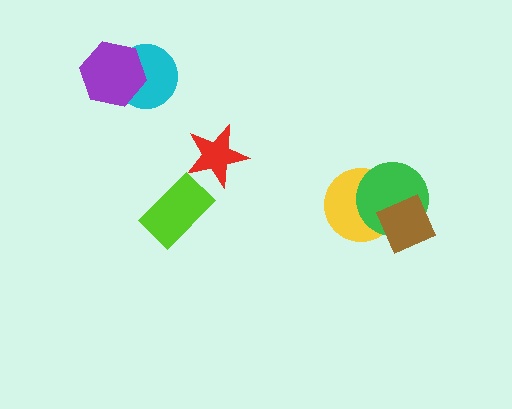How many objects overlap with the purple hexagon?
1 object overlaps with the purple hexagon.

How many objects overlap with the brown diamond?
2 objects overlap with the brown diamond.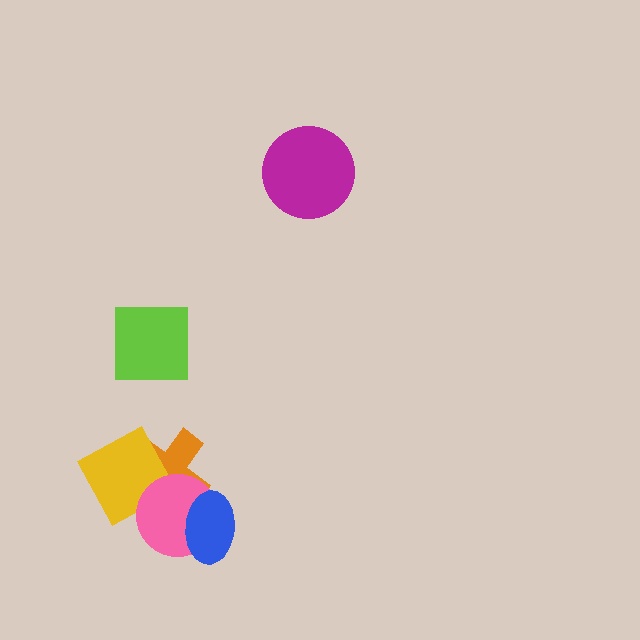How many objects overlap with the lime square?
0 objects overlap with the lime square.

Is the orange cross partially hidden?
Yes, it is partially covered by another shape.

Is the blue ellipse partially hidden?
No, no other shape covers it.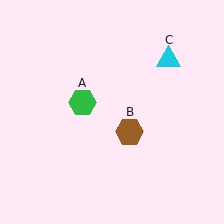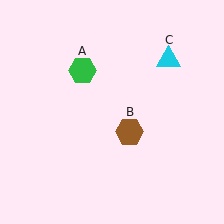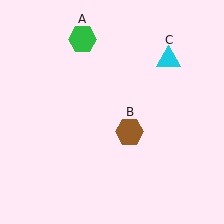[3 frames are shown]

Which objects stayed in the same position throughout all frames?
Brown hexagon (object B) and cyan triangle (object C) remained stationary.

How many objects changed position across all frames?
1 object changed position: green hexagon (object A).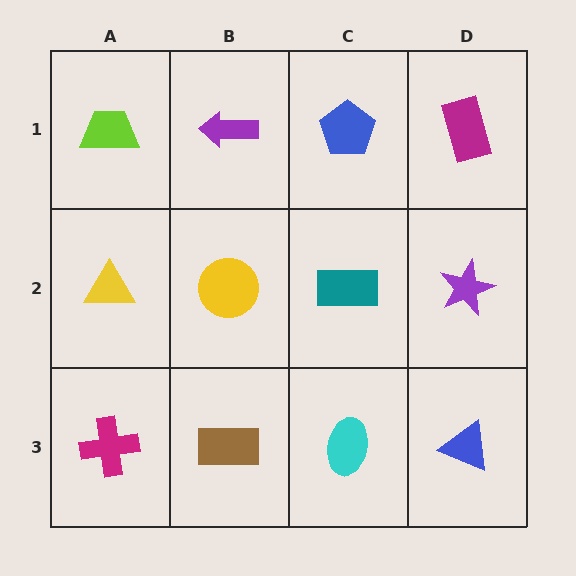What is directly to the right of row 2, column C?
A purple star.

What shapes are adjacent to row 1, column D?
A purple star (row 2, column D), a blue pentagon (row 1, column C).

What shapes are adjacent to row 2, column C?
A blue pentagon (row 1, column C), a cyan ellipse (row 3, column C), a yellow circle (row 2, column B), a purple star (row 2, column D).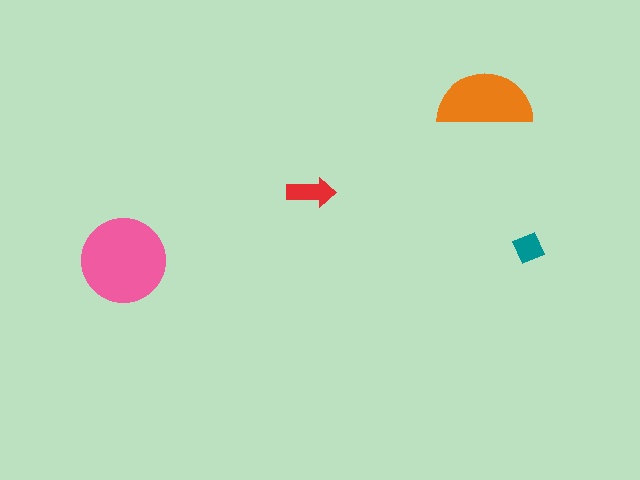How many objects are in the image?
There are 4 objects in the image.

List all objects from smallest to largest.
The teal diamond, the red arrow, the orange semicircle, the pink circle.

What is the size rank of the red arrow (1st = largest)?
3rd.